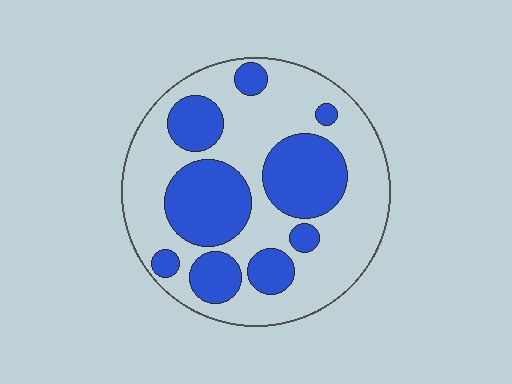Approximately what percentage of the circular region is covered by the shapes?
Approximately 35%.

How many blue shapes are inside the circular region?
9.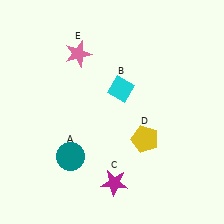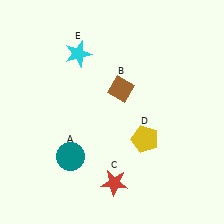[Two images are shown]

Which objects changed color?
B changed from cyan to brown. C changed from magenta to red. E changed from pink to cyan.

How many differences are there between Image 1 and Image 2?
There are 3 differences between the two images.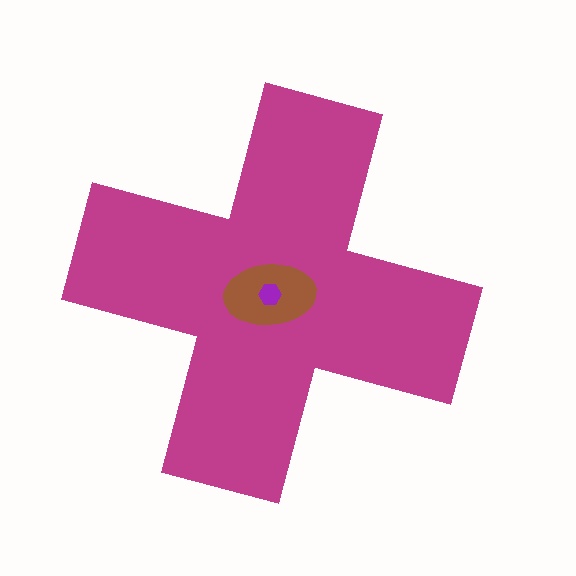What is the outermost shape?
The magenta cross.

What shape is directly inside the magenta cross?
The brown ellipse.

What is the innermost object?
The purple hexagon.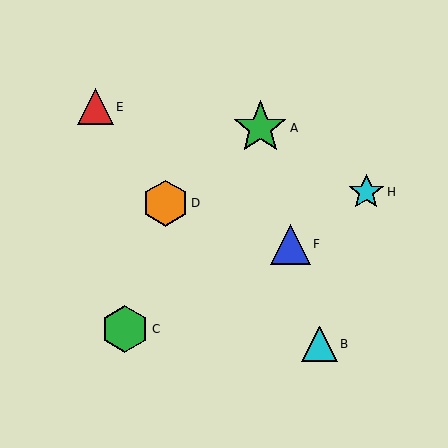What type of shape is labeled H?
Shape H is a cyan star.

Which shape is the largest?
The green star (labeled A) is the largest.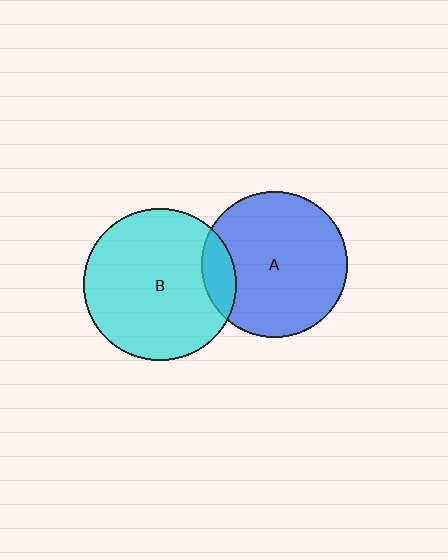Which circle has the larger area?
Circle B (cyan).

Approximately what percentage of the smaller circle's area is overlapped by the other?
Approximately 10%.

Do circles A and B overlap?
Yes.